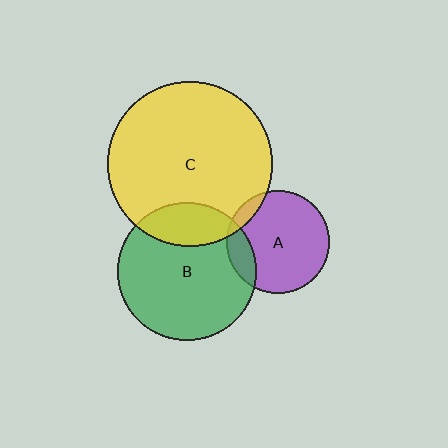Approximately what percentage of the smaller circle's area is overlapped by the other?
Approximately 20%.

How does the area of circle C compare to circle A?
Approximately 2.6 times.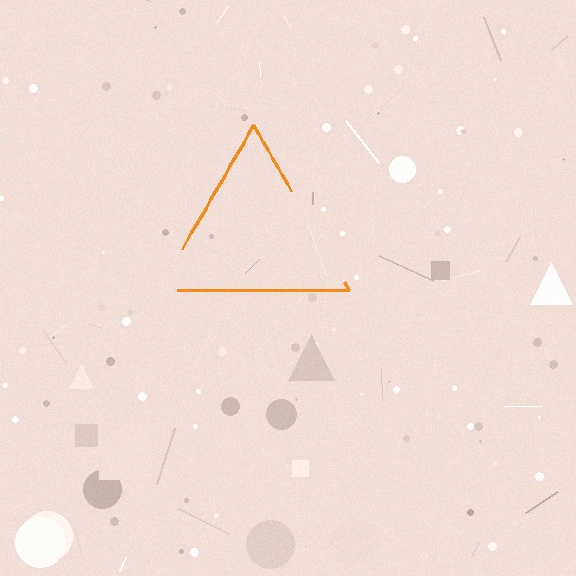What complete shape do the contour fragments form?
The contour fragments form a triangle.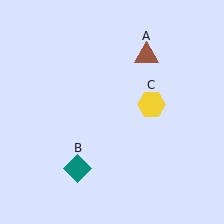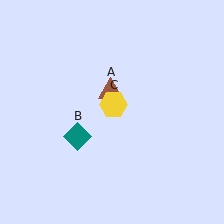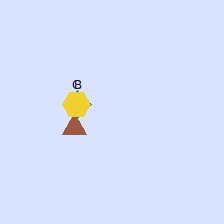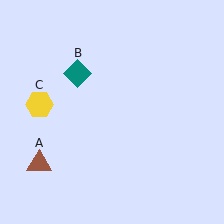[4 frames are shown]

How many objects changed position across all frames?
3 objects changed position: brown triangle (object A), teal diamond (object B), yellow hexagon (object C).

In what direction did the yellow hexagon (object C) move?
The yellow hexagon (object C) moved left.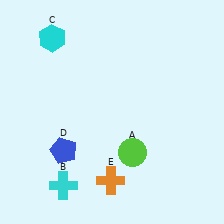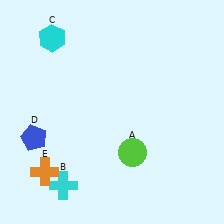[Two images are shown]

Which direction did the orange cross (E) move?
The orange cross (E) moved left.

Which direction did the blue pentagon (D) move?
The blue pentagon (D) moved left.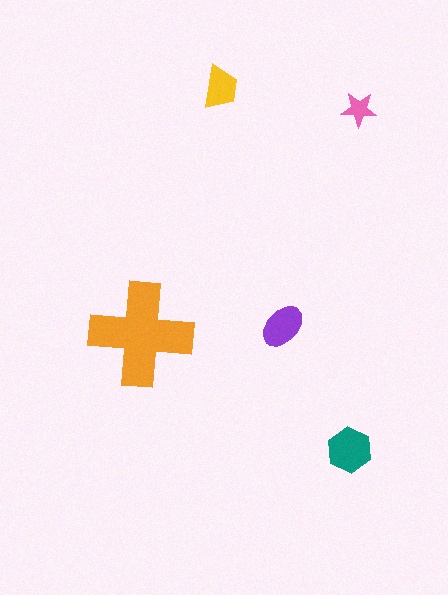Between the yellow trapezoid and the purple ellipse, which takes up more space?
The purple ellipse.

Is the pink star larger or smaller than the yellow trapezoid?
Smaller.